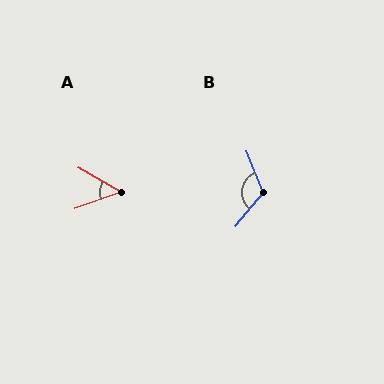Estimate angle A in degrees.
Approximately 49 degrees.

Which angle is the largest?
B, at approximately 119 degrees.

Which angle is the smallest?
A, at approximately 49 degrees.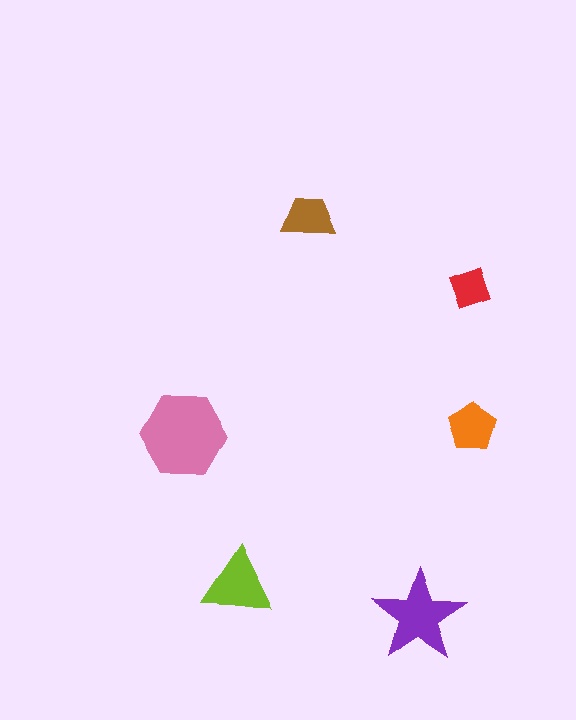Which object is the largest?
The pink hexagon.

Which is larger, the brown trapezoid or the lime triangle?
The lime triangle.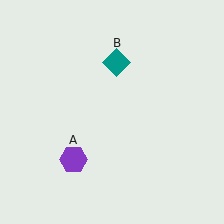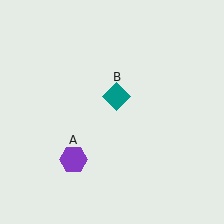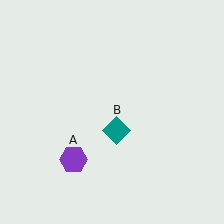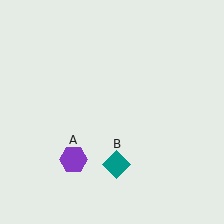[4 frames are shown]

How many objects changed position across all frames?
1 object changed position: teal diamond (object B).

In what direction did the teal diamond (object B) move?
The teal diamond (object B) moved down.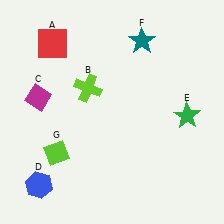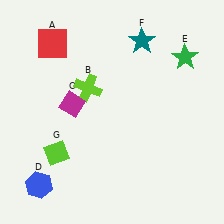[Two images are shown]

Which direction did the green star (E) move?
The green star (E) moved up.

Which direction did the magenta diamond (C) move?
The magenta diamond (C) moved right.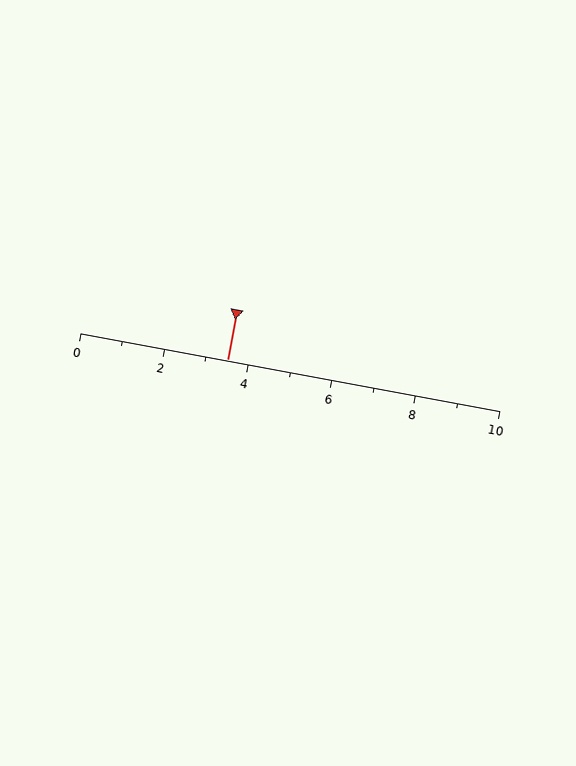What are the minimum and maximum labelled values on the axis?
The axis runs from 0 to 10.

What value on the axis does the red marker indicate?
The marker indicates approximately 3.5.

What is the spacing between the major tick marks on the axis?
The major ticks are spaced 2 apart.